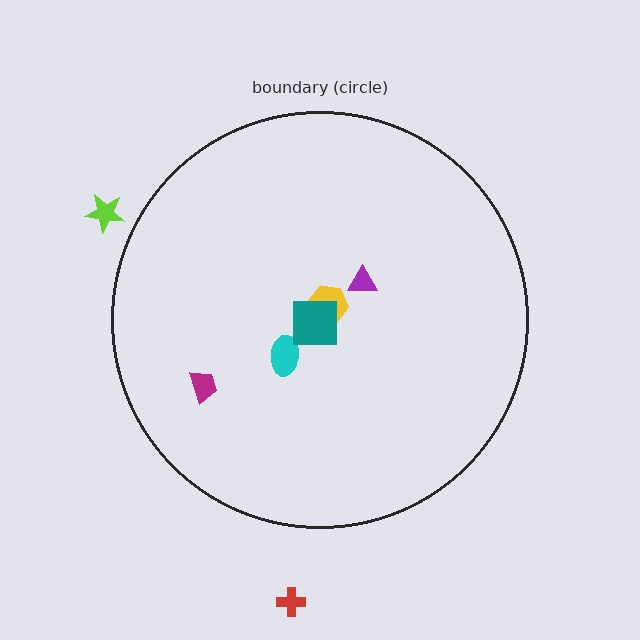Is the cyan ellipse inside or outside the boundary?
Inside.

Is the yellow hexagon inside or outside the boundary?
Inside.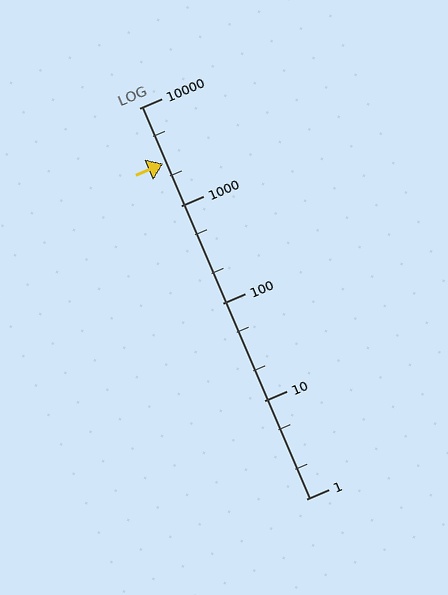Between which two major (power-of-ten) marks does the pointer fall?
The pointer is between 1000 and 10000.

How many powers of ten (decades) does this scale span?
The scale spans 4 decades, from 1 to 10000.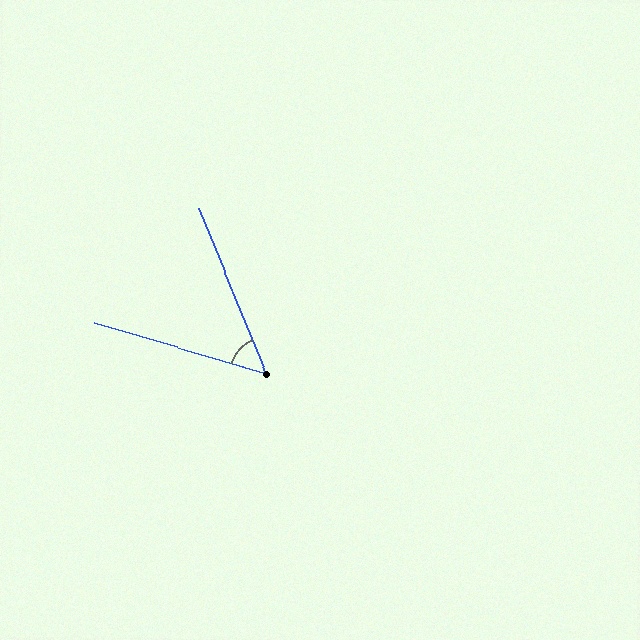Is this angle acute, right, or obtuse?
It is acute.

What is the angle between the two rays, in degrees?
Approximately 51 degrees.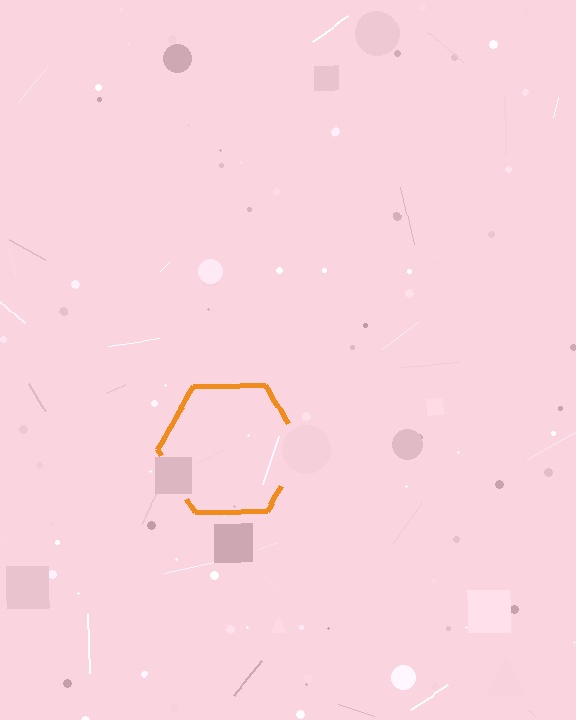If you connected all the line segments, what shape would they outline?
They would outline a hexagon.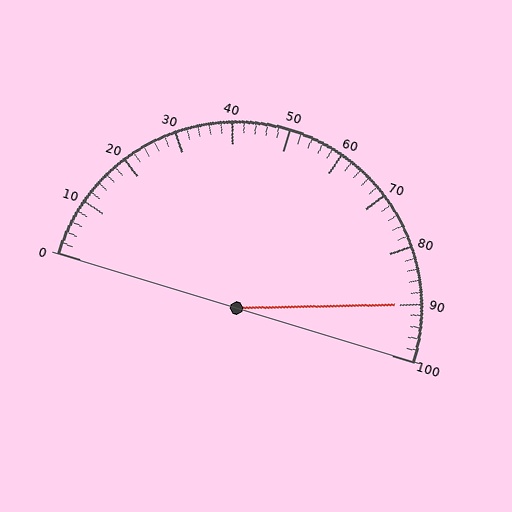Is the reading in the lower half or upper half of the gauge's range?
The reading is in the upper half of the range (0 to 100).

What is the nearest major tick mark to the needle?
The nearest major tick mark is 90.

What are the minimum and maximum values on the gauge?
The gauge ranges from 0 to 100.